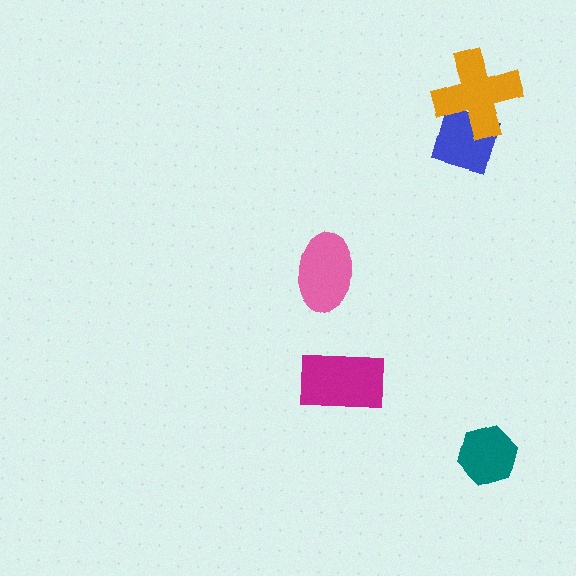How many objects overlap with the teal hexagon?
0 objects overlap with the teal hexagon.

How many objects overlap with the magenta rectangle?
0 objects overlap with the magenta rectangle.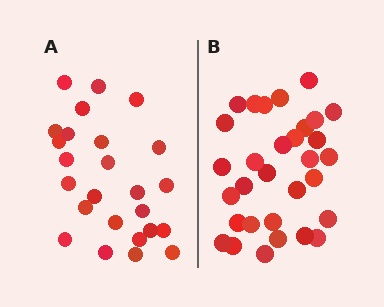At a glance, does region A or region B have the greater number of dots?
Region B (the right region) has more dots.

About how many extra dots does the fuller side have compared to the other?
Region B has about 6 more dots than region A.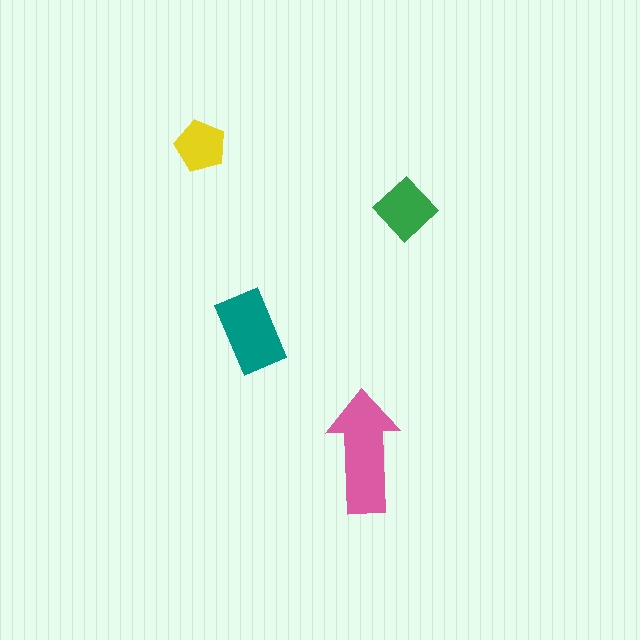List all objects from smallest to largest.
The yellow pentagon, the green diamond, the teal rectangle, the pink arrow.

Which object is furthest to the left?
The yellow pentagon is leftmost.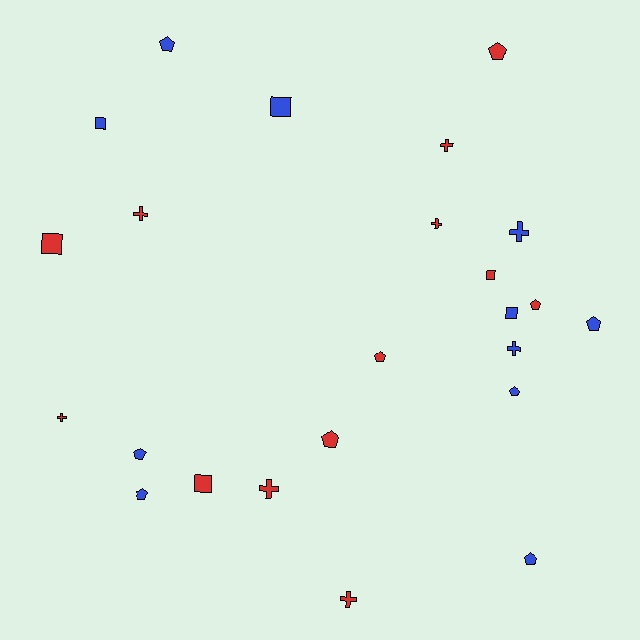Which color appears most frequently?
Red, with 13 objects.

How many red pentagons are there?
There are 4 red pentagons.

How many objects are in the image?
There are 24 objects.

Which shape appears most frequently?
Pentagon, with 10 objects.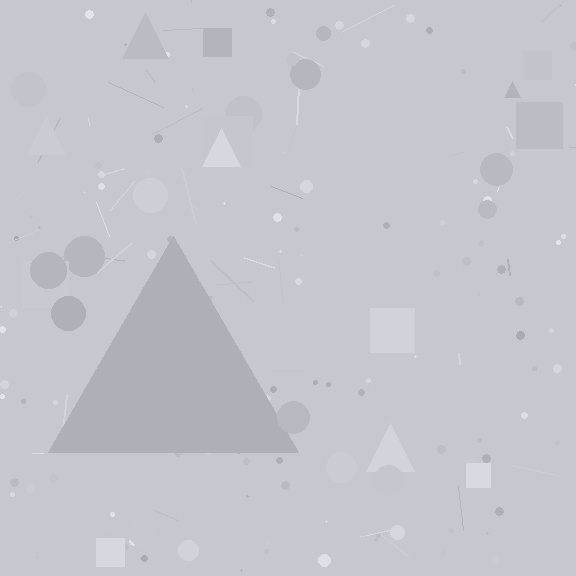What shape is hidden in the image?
A triangle is hidden in the image.